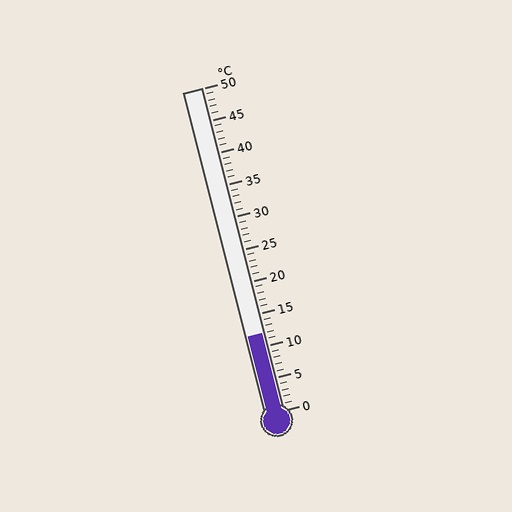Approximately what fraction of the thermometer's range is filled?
The thermometer is filled to approximately 25% of its range.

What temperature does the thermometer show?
The thermometer shows approximately 12°C.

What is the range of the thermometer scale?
The thermometer scale ranges from 0°C to 50°C.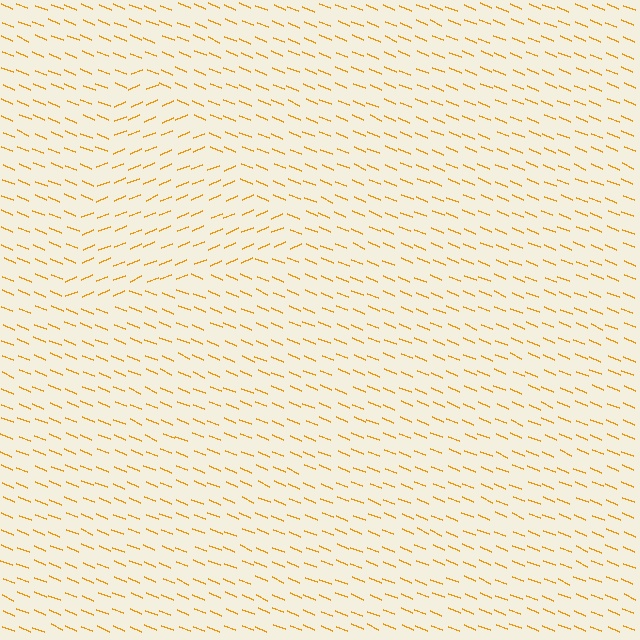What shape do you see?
I see a triangle.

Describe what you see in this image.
The image is filled with small orange line segments. A triangle region in the image has lines oriented differently from the surrounding lines, creating a visible texture boundary.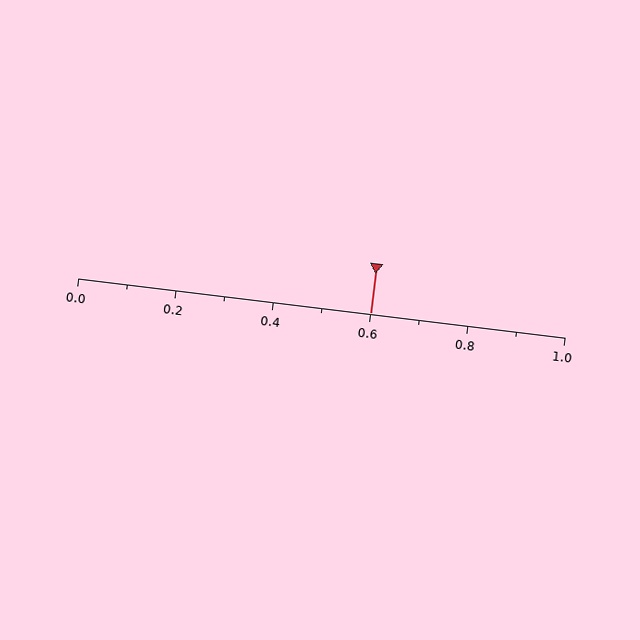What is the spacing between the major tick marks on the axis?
The major ticks are spaced 0.2 apart.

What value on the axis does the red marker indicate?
The marker indicates approximately 0.6.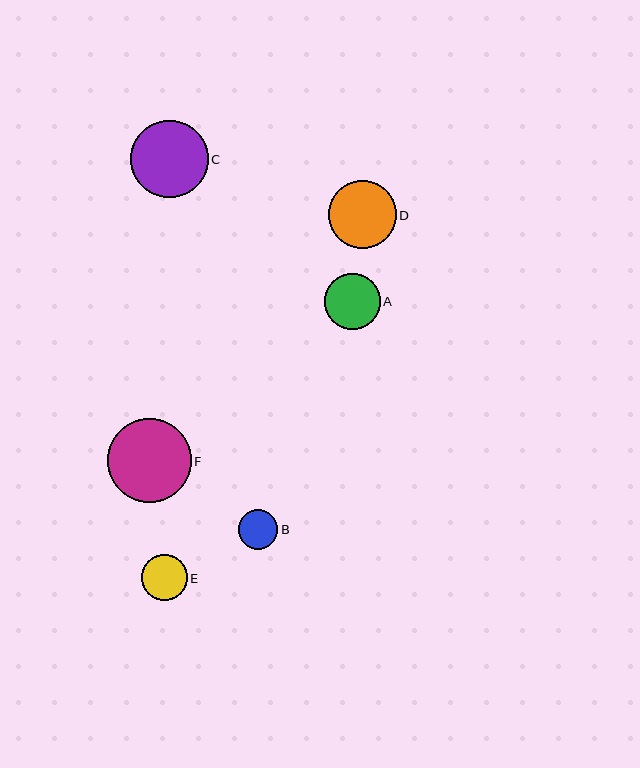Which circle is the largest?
Circle F is the largest with a size of approximately 84 pixels.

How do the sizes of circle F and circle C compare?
Circle F and circle C are approximately the same size.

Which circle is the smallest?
Circle B is the smallest with a size of approximately 39 pixels.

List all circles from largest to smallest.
From largest to smallest: F, C, D, A, E, B.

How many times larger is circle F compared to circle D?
Circle F is approximately 1.2 times the size of circle D.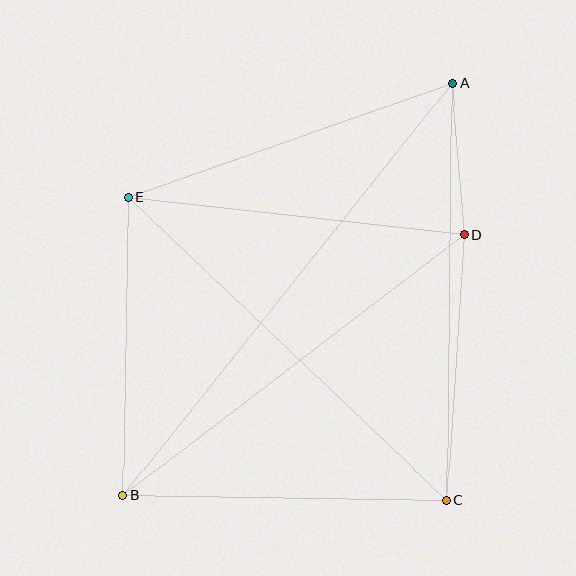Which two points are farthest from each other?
Points A and B are farthest from each other.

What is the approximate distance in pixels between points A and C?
The distance between A and C is approximately 417 pixels.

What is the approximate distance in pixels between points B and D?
The distance between B and D is approximately 429 pixels.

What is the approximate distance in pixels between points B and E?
The distance between B and E is approximately 298 pixels.